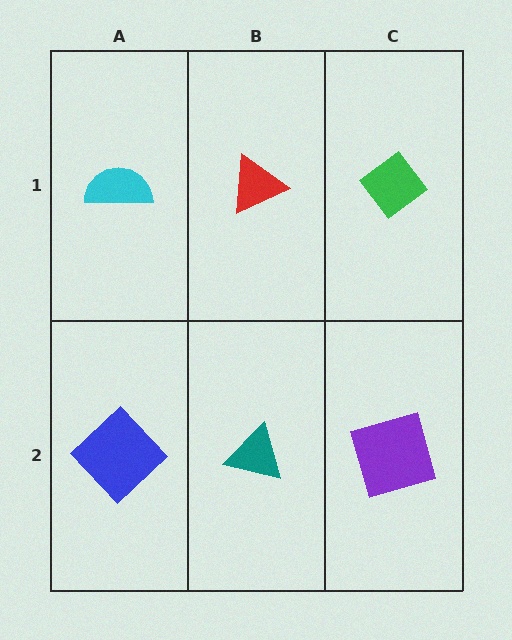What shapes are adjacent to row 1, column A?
A blue diamond (row 2, column A), a red triangle (row 1, column B).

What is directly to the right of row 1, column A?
A red triangle.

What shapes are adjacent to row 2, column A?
A cyan semicircle (row 1, column A), a teal triangle (row 2, column B).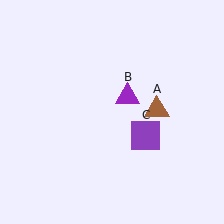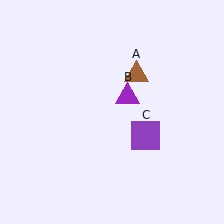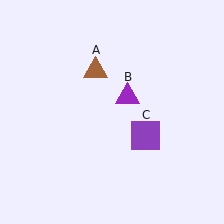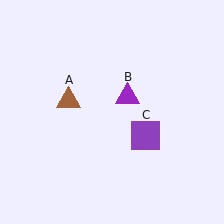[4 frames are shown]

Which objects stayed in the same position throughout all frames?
Purple triangle (object B) and purple square (object C) remained stationary.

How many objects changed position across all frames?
1 object changed position: brown triangle (object A).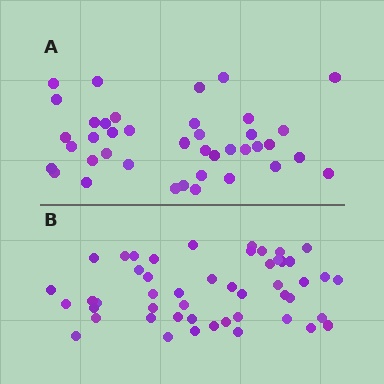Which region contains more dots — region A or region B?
Region B (the bottom region) has more dots.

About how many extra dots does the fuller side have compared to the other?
Region B has roughly 8 or so more dots than region A.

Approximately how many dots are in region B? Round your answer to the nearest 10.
About 50 dots. (The exact count is 49, which rounds to 50.)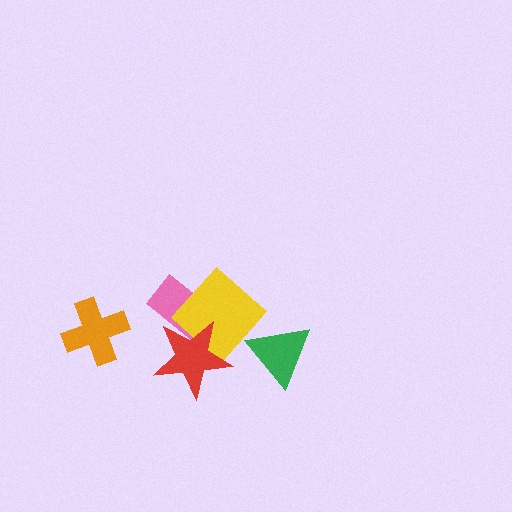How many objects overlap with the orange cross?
0 objects overlap with the orange cross.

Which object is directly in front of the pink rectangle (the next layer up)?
The yellow diamond is directly in front of the pink rectangle.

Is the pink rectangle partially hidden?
Yes, it is partially covered by another shape.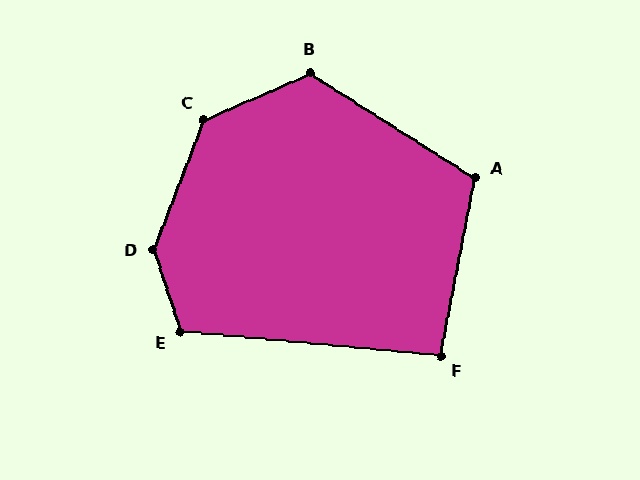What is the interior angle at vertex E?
Approximately 114 degrees (obtuse).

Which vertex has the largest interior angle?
D, at approximately 140 degrees.